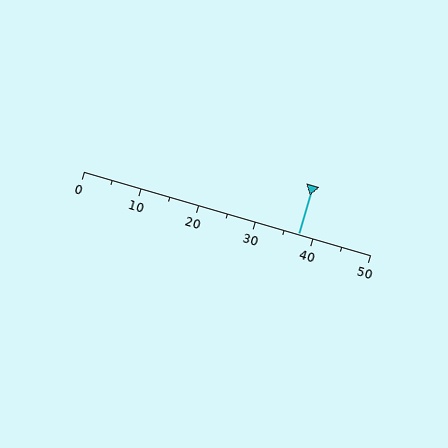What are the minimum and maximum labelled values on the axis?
The axis runs from 0 to 50.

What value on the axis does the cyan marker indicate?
The marker indicates approximately 37.5.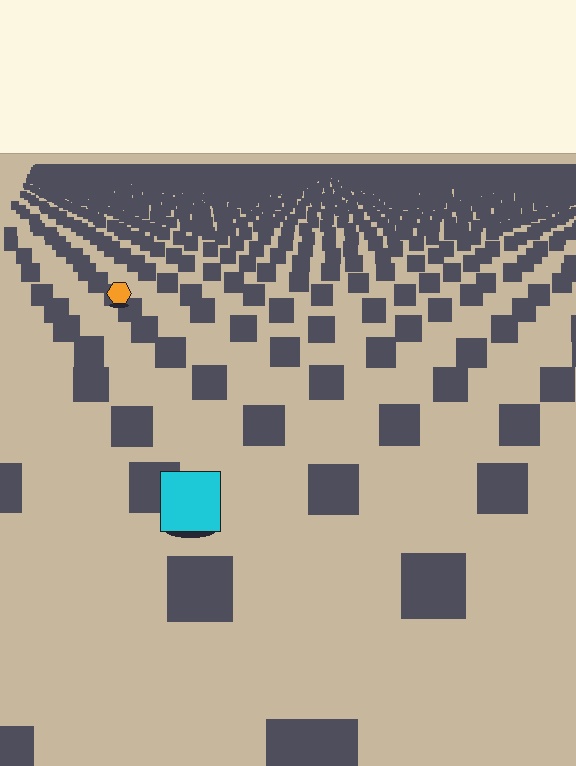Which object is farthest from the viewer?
The orange hexagon is farthest from the viewer. It appears smaller and the ground texture around it is denser.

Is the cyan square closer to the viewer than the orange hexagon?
Yes. The cyan square is closer — you can tell from the texture gradient: the ground texture is coarser near it.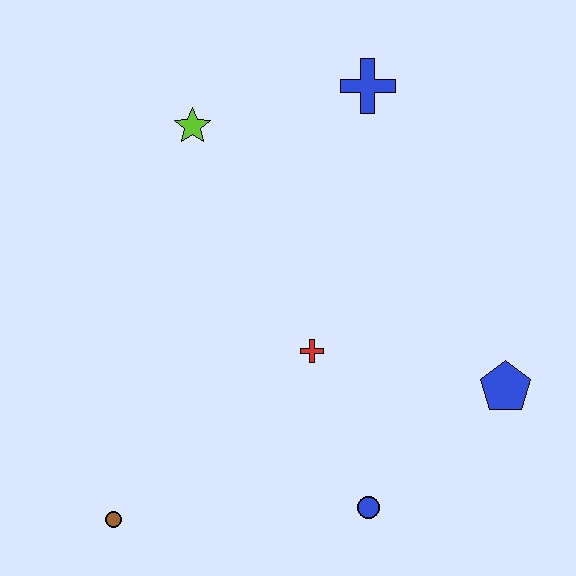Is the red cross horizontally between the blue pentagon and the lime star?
Yes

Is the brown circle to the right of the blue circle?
No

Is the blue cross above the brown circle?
Yes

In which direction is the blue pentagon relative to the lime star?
The blue pentagon is to the right of the lime star.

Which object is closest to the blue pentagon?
The blue circle is closest to the blue pentagon.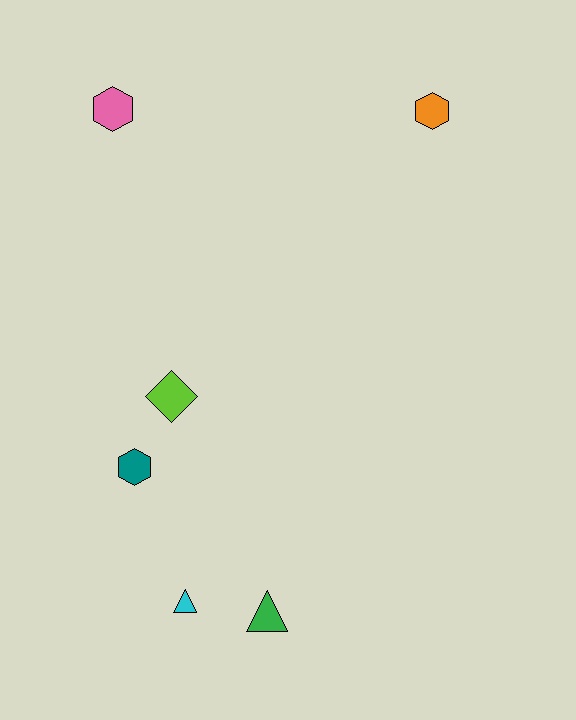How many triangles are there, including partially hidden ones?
There are 2 triangles.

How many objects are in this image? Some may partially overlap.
There are 6 objects.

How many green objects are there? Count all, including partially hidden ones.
There is 1 green object.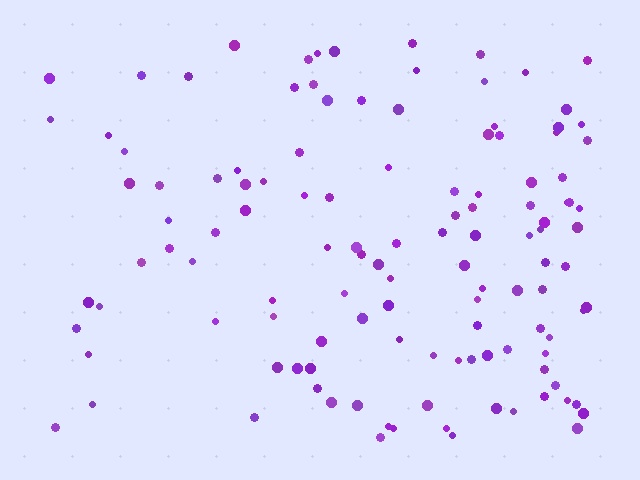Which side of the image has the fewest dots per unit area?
The left.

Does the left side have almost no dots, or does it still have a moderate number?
Still a moderate number, just noticeably fewer than the right.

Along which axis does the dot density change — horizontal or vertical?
Horizontal.